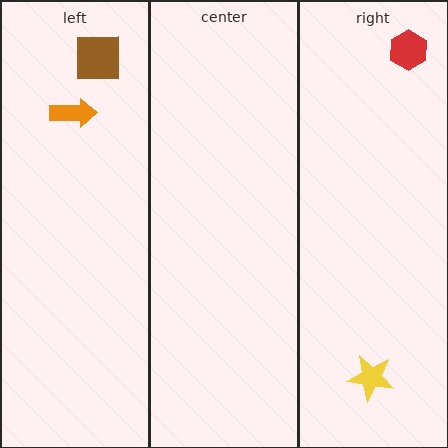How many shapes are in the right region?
2.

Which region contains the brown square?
The left region.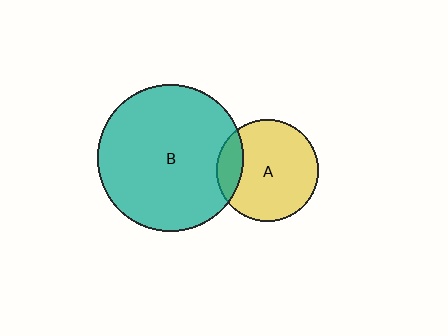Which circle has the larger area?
Circle B (teal).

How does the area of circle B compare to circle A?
Approximately 2.1 times.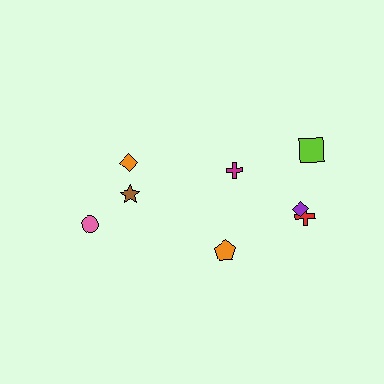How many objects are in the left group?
There are 3 objects.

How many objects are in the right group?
There are 5 objects.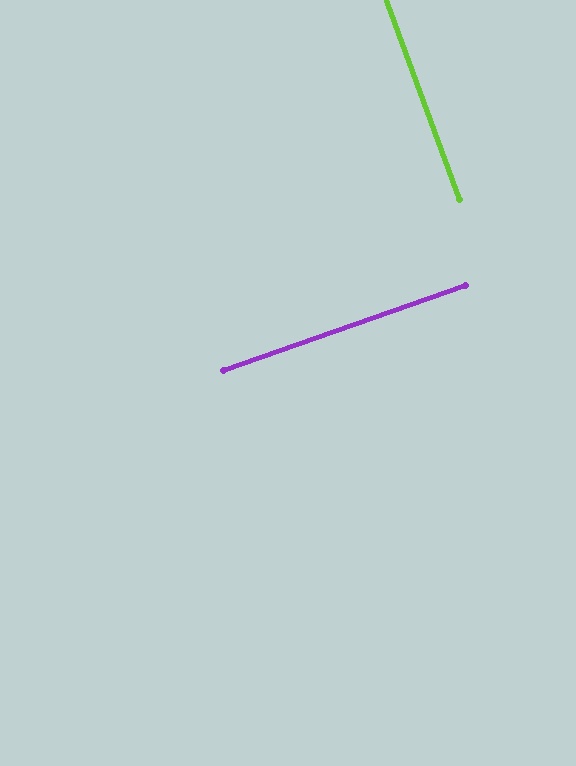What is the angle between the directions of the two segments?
Approximately 89 degrees.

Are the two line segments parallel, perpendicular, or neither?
Perpendicular — they meet at approximately 89°.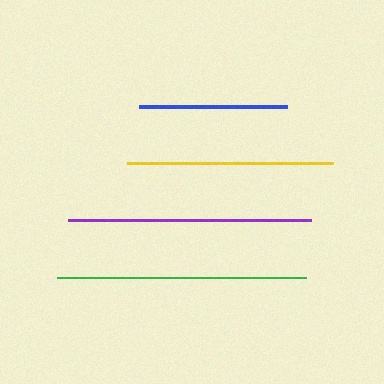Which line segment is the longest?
The green line is the longest at approximately 250 pixels.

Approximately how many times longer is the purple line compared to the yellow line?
The purple line is approximately 1.2 times the length of the yellow line.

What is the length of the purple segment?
The purple segment is approximately 242 pixels long.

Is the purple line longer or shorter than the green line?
The green line is longer than the purple line.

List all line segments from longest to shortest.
From longest to shortest: green, purple, yellow, blue.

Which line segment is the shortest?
The blue line is the shortest at approximately 148 pixels.